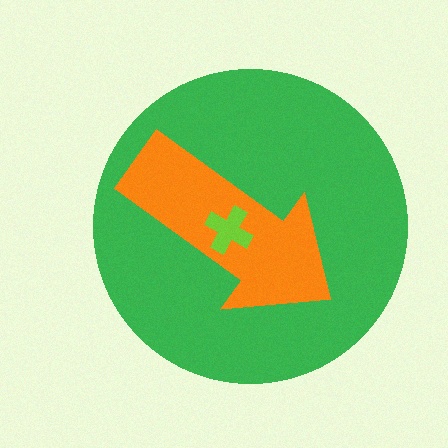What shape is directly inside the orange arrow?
The lime cross.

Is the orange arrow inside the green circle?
Yes.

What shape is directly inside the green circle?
The orange arrow.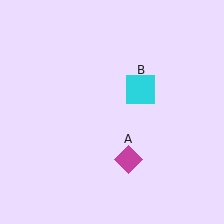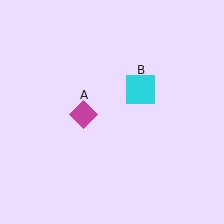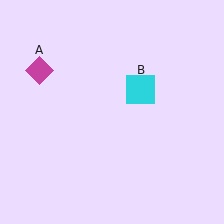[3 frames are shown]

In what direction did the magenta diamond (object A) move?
The magenta diamond (object A) moved up and to the left.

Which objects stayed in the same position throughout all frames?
Cyan square (object B) remained stationary.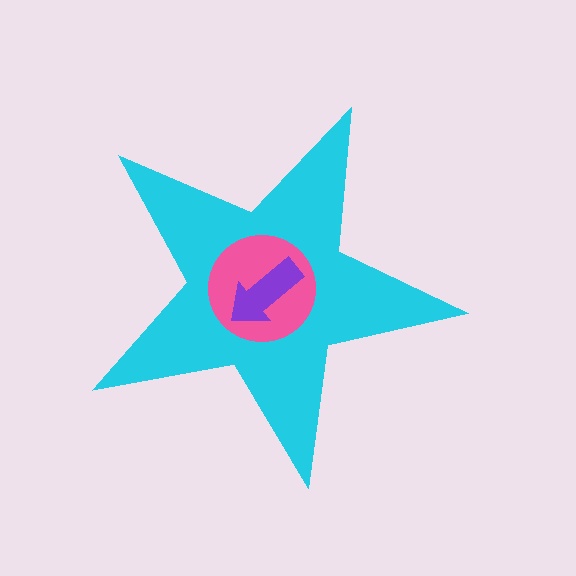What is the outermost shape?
The cyan star.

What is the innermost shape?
The purple arrow.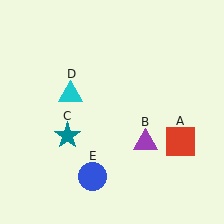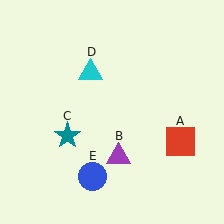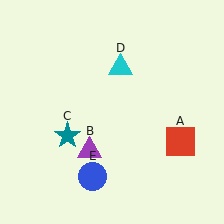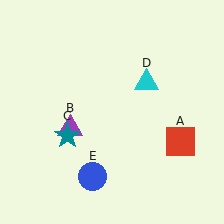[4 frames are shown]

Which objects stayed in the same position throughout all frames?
Red square (object A) and teal star (object C) and blue circle (object E) remained stationary.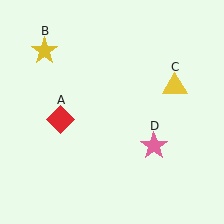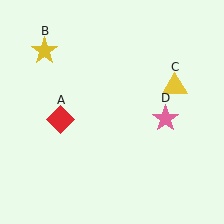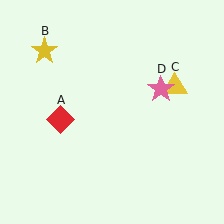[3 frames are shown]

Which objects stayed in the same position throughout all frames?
Red diamond (object A) and yellow star (object B) and yellow triangle (object C) remained stationary.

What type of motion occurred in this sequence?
The pink star (object D) rotated counterclockwise around the center of the scene.